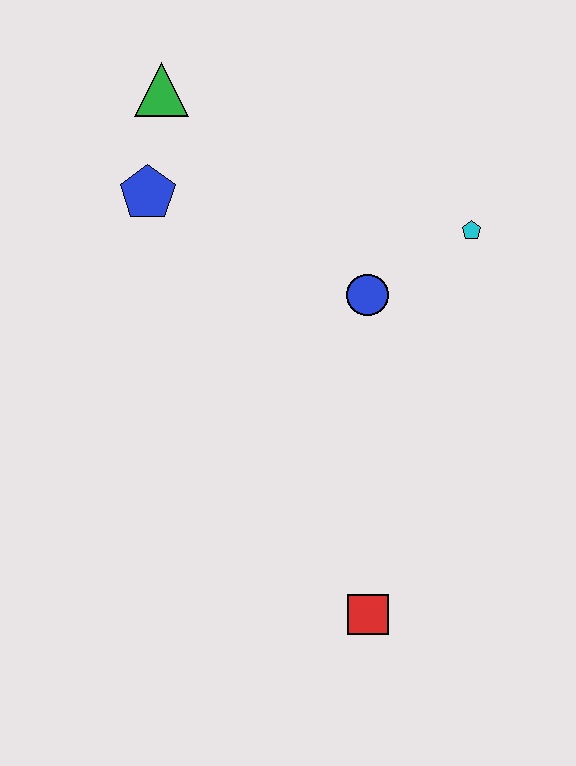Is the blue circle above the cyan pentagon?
No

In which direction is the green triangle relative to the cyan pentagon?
The green triangle is to the left of the cyan pentagon.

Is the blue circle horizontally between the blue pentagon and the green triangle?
No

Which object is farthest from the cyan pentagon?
The red square is farthest from the cyan pentagon.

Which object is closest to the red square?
The blue circle is closest to the red square.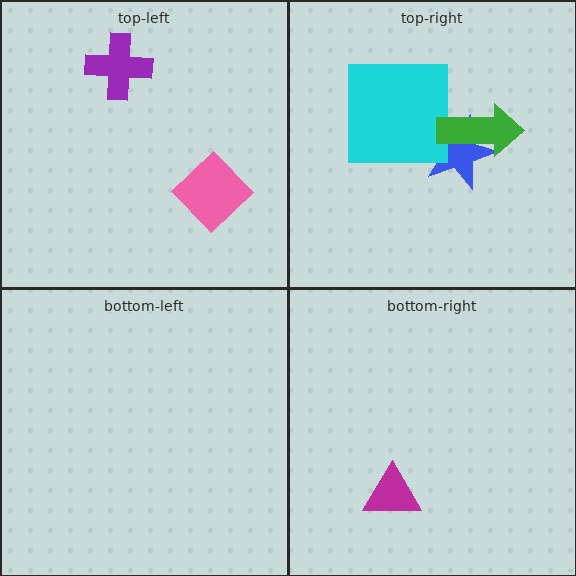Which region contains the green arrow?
The top-right region.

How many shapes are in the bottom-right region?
1.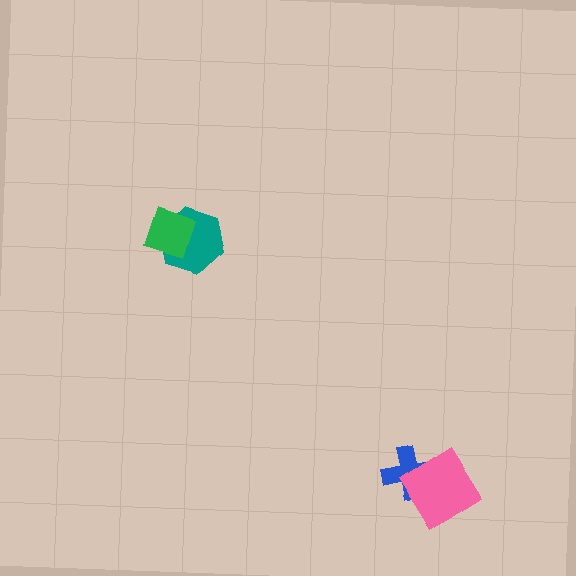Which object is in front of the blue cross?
The pink diamond is in front of the blue cross.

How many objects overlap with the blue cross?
1 object overlaps with the blue cross.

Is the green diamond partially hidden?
No, no other shape covers it.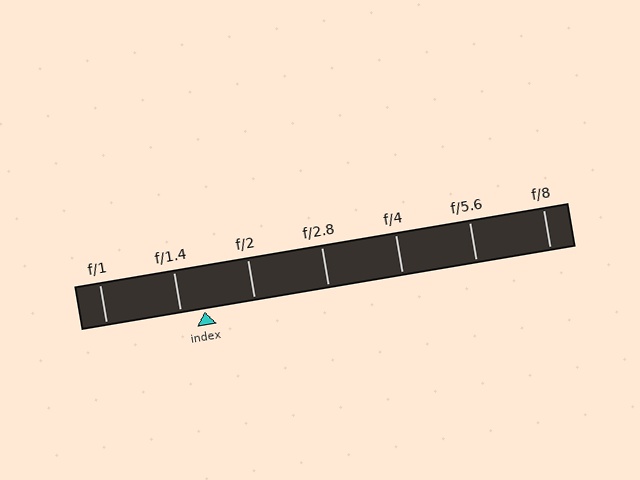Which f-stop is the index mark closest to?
The index mark is closest to f/1.4.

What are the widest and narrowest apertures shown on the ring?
The widest aperture shown is f/1 and the narrowest is f/8.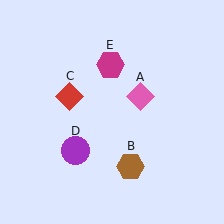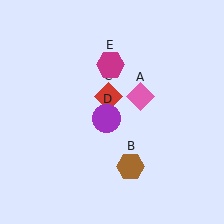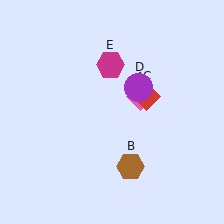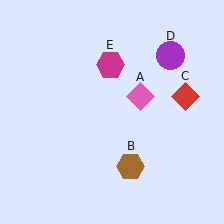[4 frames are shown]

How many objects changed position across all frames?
2 objects changed position: red diamond (object C), purple circle (object D).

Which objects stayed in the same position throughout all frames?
Pink diamond (object A) and brown hexagon (object B) and magenta hexagon (object E) remained stationary.